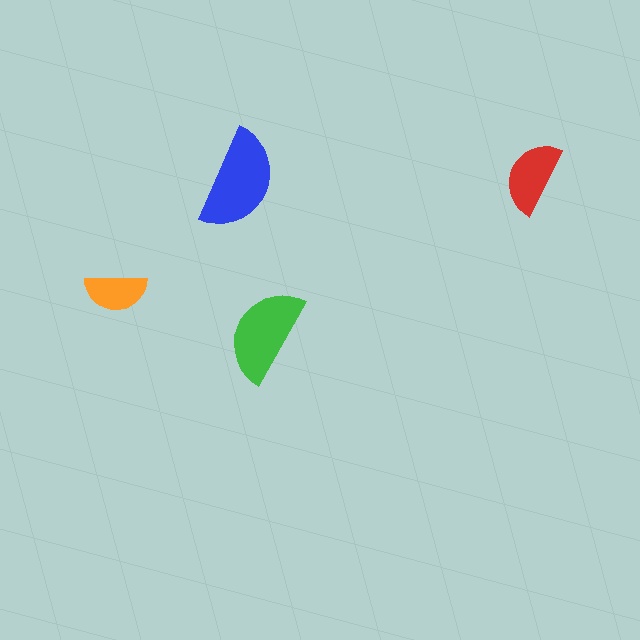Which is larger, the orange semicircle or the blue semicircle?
The blue one.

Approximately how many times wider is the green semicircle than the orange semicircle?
About 1.5 times wider.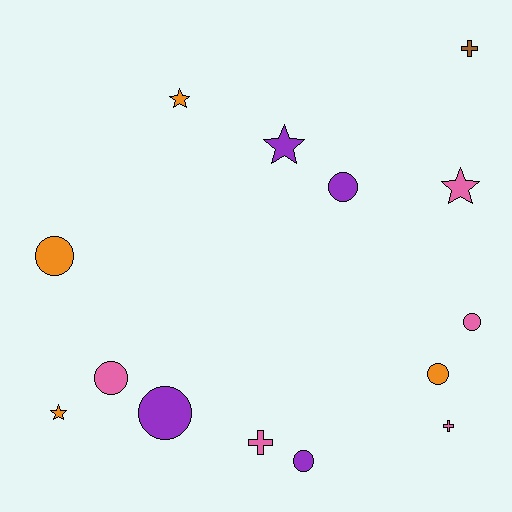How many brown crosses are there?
There is 1 brown cross.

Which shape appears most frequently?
Circle, with 7 objects.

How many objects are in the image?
There are 14 objects.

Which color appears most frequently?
Pink, with 5 objects.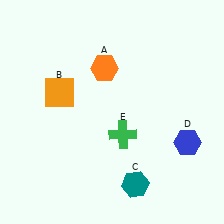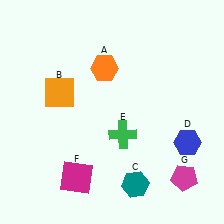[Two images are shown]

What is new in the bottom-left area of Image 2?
A magenta square (F) was added in the bottom-left area of Image 2.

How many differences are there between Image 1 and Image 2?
There are 2 differences between the two images.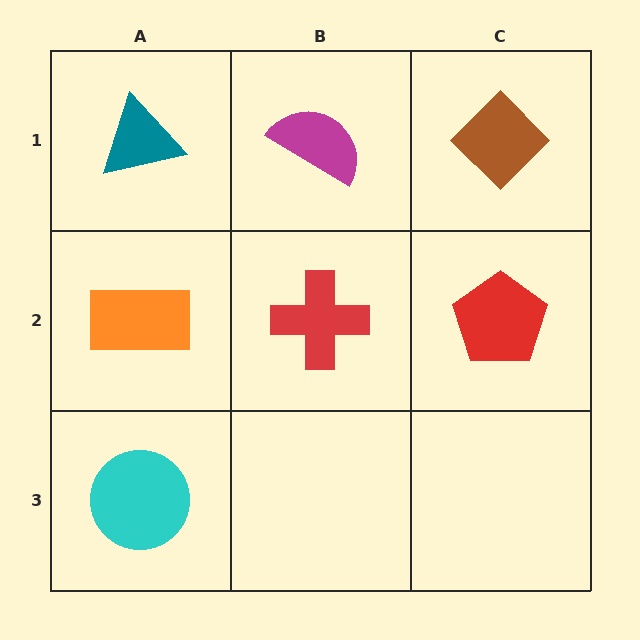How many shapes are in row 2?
3 shapes.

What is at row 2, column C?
A red pentagon.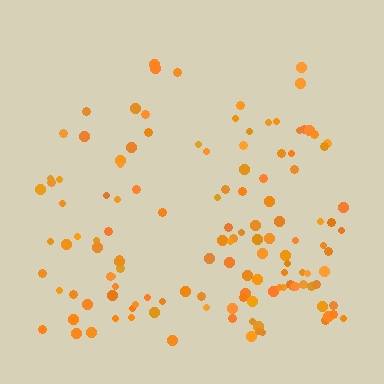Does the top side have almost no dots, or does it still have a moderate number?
Still a moderate number, just noticeably fewer than the bottom.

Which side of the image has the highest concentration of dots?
The bottom.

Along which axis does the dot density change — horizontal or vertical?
Vertical.